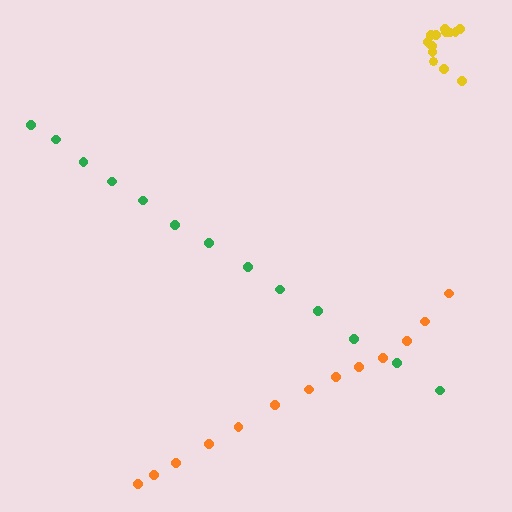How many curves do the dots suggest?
There are 3 distinct paths.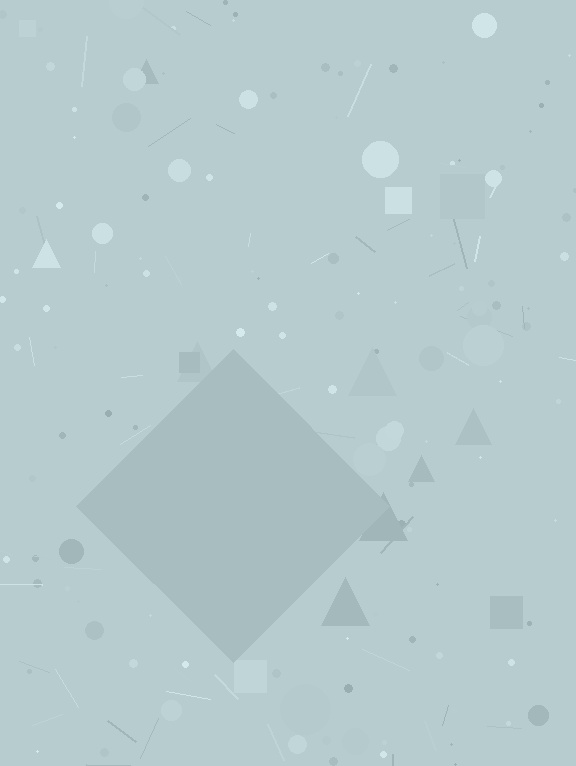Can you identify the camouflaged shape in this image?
The camouflaged shape is a diamond.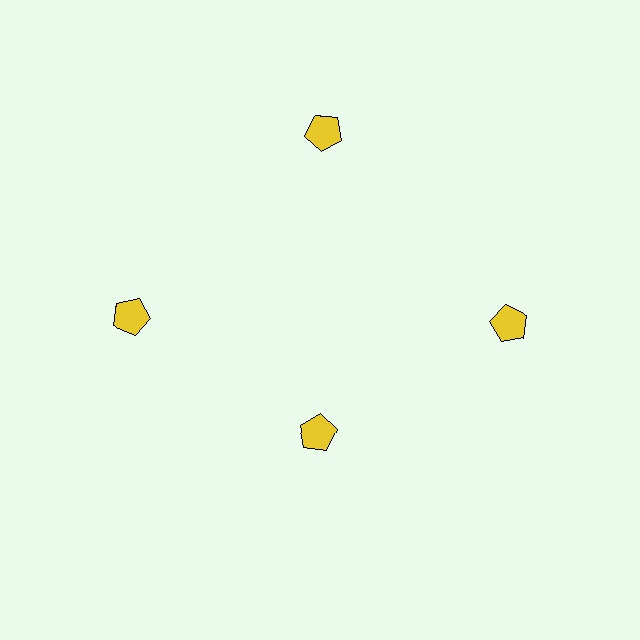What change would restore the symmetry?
The symmetry would be restored by moving it outward, back onto the ring so that all 4 pentagons sit at equal angles and equal distance from the center.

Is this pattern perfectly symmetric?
No. The 4 yellow pentagons are arranged in a ring, but one element near the 6 o'clock position is pulled inward toward the center, breaking the 4-fold rotational symmetry.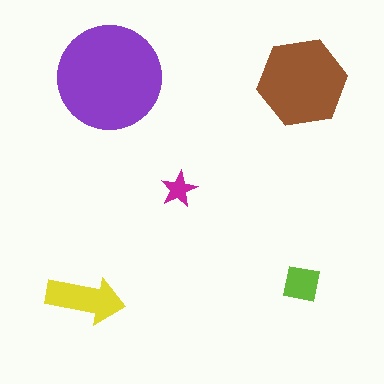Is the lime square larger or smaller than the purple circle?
Smaller.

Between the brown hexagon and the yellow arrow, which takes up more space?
The brown hexagon.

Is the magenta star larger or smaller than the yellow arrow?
Smaller.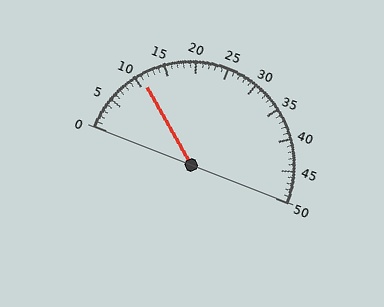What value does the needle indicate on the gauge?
The needle indicates approximately 11.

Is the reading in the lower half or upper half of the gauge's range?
The reading is in the lower half of the range (0 to 50).